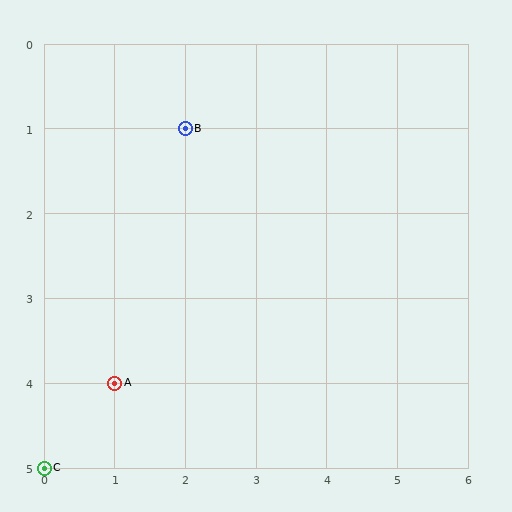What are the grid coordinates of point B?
Point B is at grid coordinates (2, 1).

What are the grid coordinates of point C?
Point C is at grid coordinates (0, 5).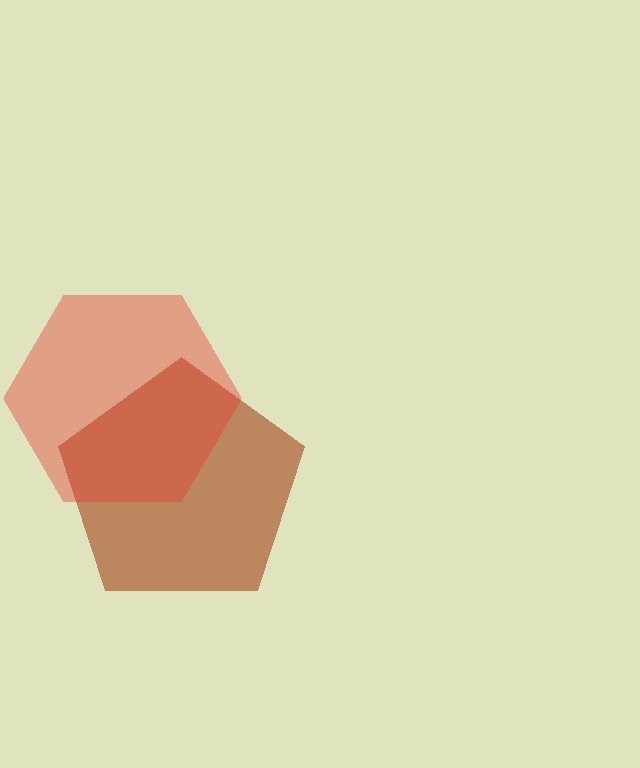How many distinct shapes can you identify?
There are 2 distinct shapes: a brown pentagon, a red hexagon.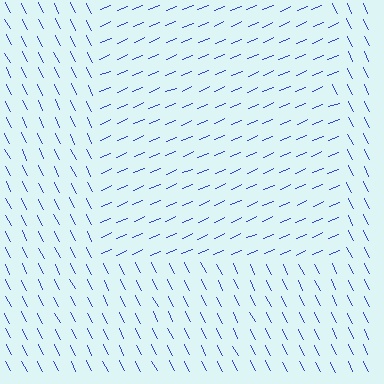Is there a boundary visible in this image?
Yes, there is a texture boundary formed by a change in line orientation.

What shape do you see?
I see a rectangle.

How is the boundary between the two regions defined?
The boundary is defined purely by a change in line orientation (approximately 87 degrees difference). All lines are the same color and thickness.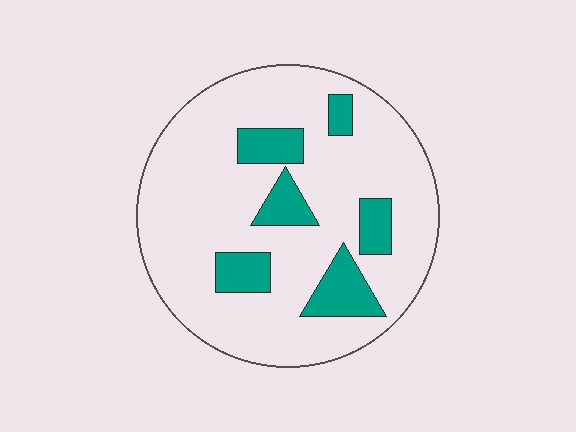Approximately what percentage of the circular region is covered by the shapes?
Approximately 20%.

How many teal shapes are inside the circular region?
6.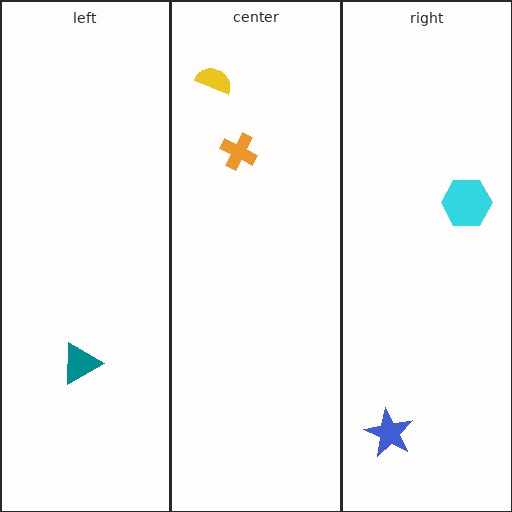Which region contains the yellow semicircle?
The center region.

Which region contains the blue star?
The right region.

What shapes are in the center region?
The orange cross, the yellow semicircle.